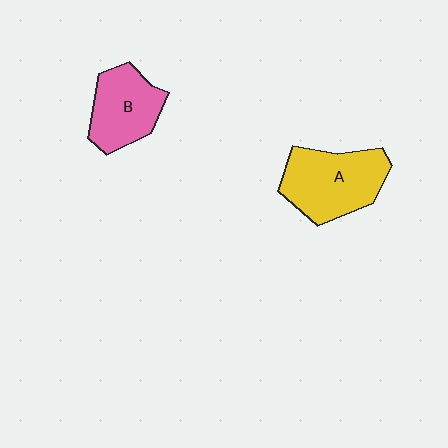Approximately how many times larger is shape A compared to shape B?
Approximately 1.3 times.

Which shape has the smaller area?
Shape B (pink).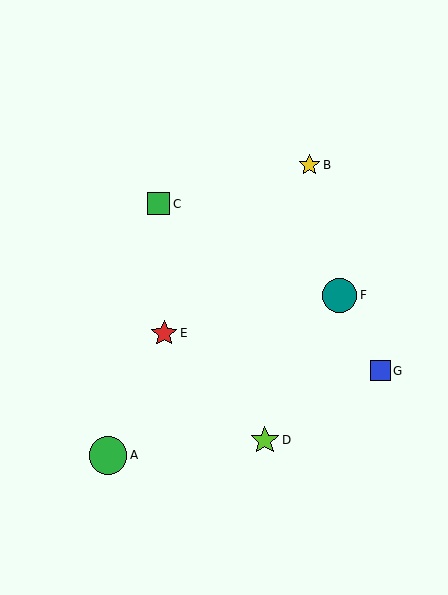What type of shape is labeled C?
Shape C is a green square.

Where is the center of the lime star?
The center of the lime star is at (265, 440).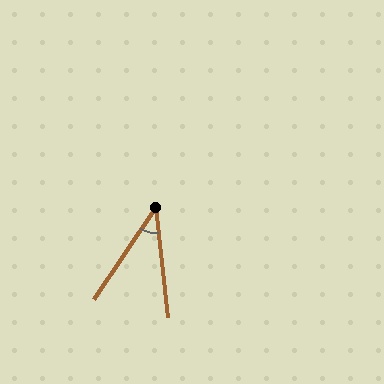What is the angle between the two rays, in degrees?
Approximately 40 degrees.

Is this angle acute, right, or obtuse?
It is acute.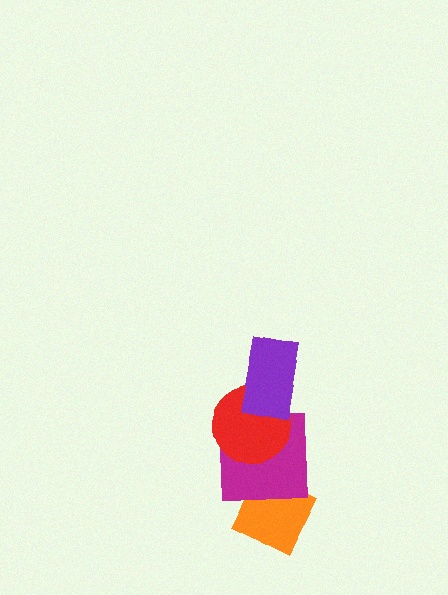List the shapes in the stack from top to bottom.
From top to bottom: the purple rectangle, the red circle, the magenta square, the orange diamond.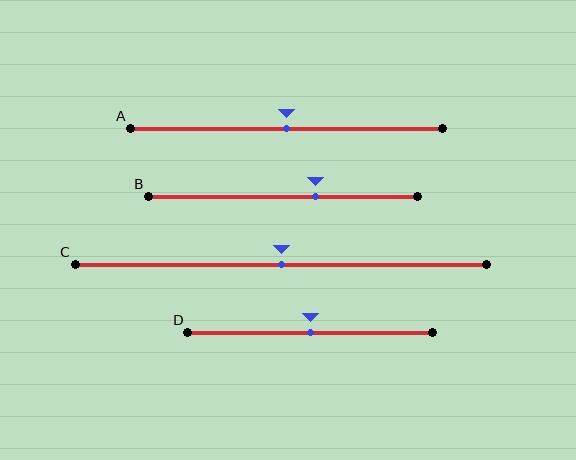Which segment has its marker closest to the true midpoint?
Segment A has its marker closest to the true midpoint.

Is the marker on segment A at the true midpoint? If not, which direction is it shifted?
Yes, the marker on segment A is at the true midpoint.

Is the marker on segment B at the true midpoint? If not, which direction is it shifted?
No, the marker on segment B is shifted to the right by about 12% of the segment length.